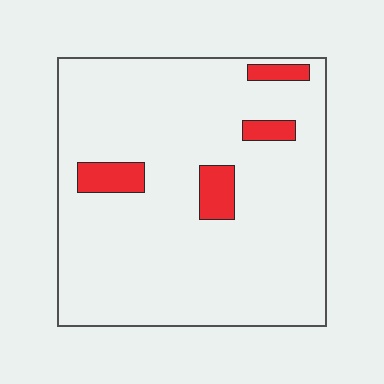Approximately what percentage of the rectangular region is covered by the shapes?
Approximately 10%.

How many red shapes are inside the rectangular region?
4.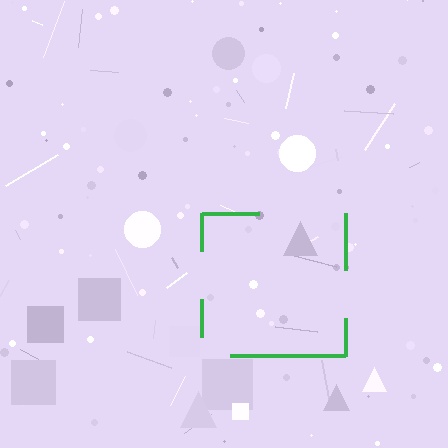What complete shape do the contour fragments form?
The contour fragments form a square.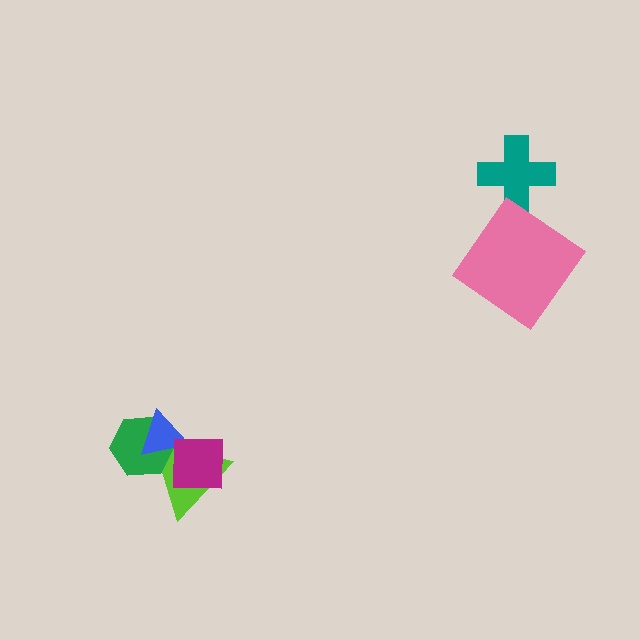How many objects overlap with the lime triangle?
3 objects overlap with the lime triangle.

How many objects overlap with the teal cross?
0 objects overlap with the teal cross.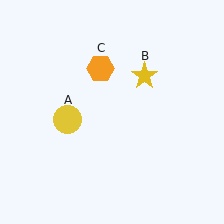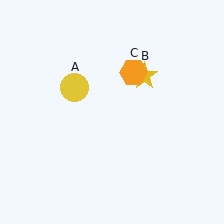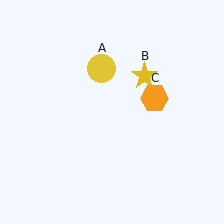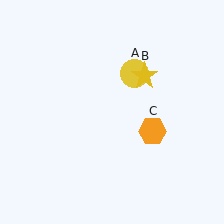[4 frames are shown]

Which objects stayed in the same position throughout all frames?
Yellow star (object B) remained stationary.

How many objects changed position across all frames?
2 objects changed position: yellow circle (object A), orange hexagon (object C).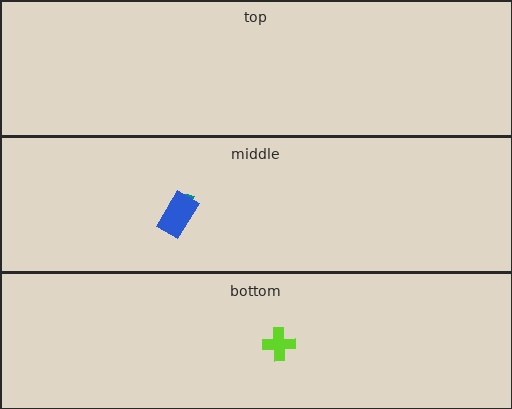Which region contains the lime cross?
The bottom region.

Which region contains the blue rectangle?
The middle region.